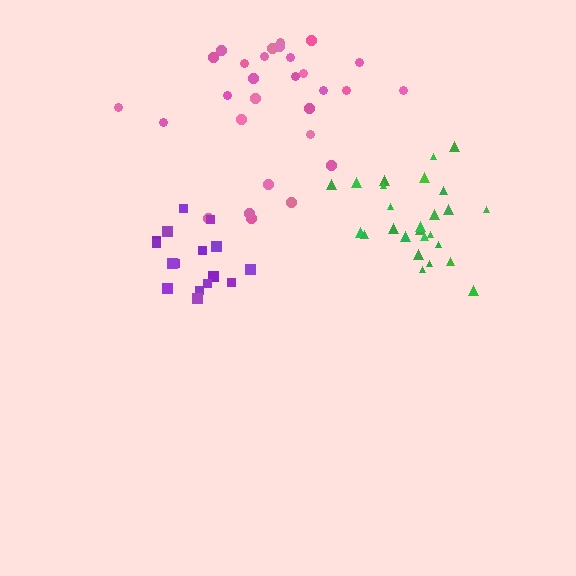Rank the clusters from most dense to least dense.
purple, green, pink.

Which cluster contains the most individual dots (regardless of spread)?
Pink (29).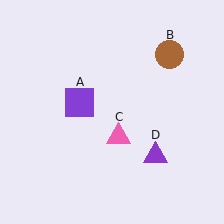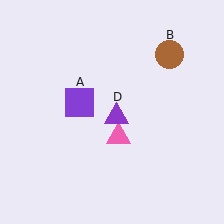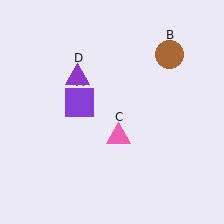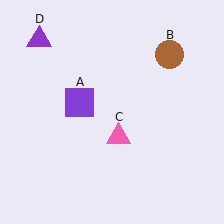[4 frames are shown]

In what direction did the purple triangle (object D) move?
The purple triangle (object D) moved up and to the left.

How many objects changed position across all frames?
1 object changed position: purple triangle (object D).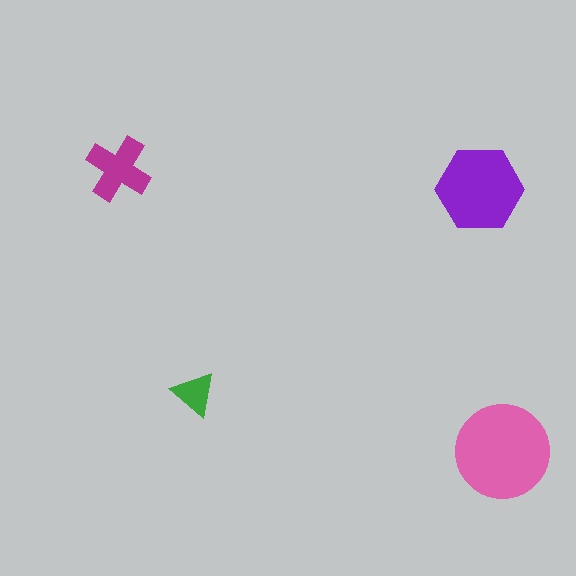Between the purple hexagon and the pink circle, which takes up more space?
The pink circle.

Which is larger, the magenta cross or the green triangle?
The magenta cross.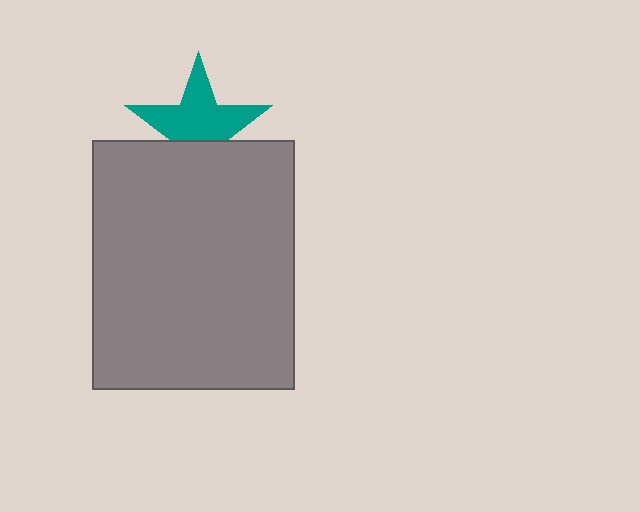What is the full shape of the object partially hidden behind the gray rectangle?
The partially hidden object is a teal star.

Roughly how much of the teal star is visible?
About half of it is visible (roughly 64%).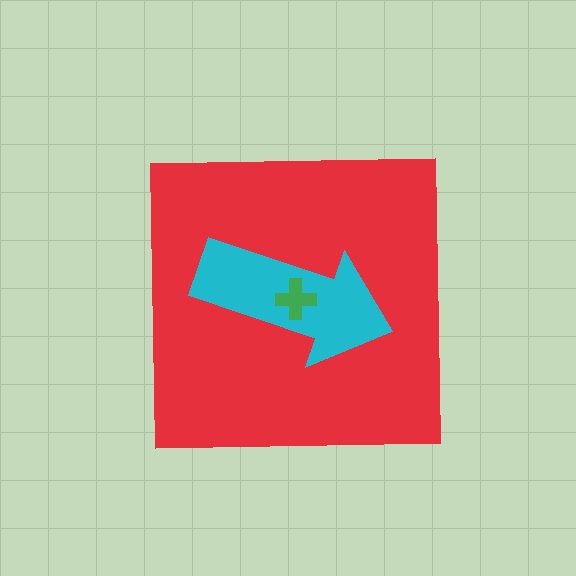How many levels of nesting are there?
3.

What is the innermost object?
The green cross.